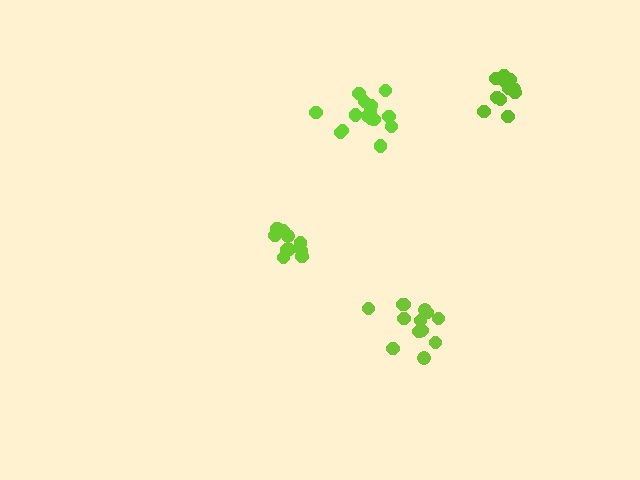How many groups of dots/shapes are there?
There are 4 groups.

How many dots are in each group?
Group 1: 11 dots, Group 2: 13 dots, Group 3: 15 dots, Group 4: 11 dots (50 total).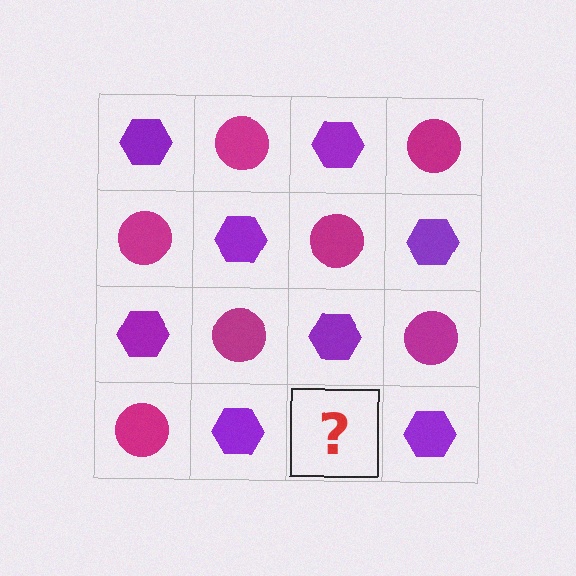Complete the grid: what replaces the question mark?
The question mark should be replaced with a magenta circle.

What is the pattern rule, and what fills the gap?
The rule is that it alternates purple hexagon and magenta circle in a checkerboard pattern. The gap should be filled with a magenta circle.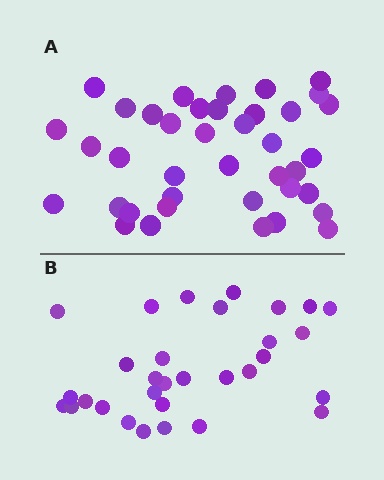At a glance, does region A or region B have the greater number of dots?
Region A (the top region) has more dots.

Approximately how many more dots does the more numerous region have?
Region A has roughly 8 or so more dots than region B.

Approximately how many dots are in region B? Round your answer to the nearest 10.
About 30 dots. (The exact count is 31, which rounds to 30.)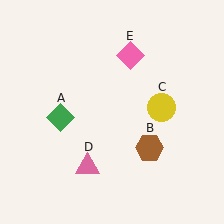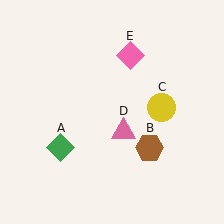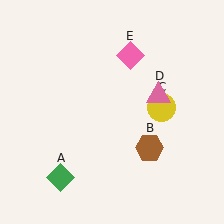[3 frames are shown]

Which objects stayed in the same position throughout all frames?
Brown hexagon (object B) and yellow circle (object C) and pink diamond (object E) remained stationary.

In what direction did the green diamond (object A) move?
The green diamond (object A) moved down.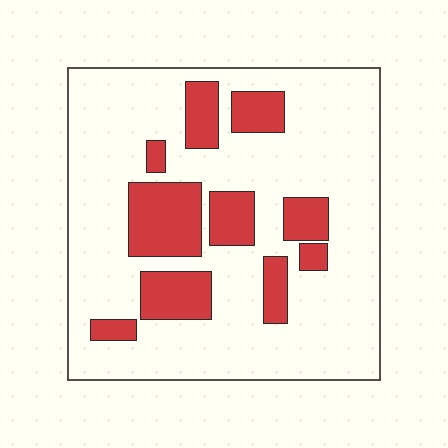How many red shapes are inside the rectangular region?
10.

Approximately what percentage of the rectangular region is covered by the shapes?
Approximately 25%.